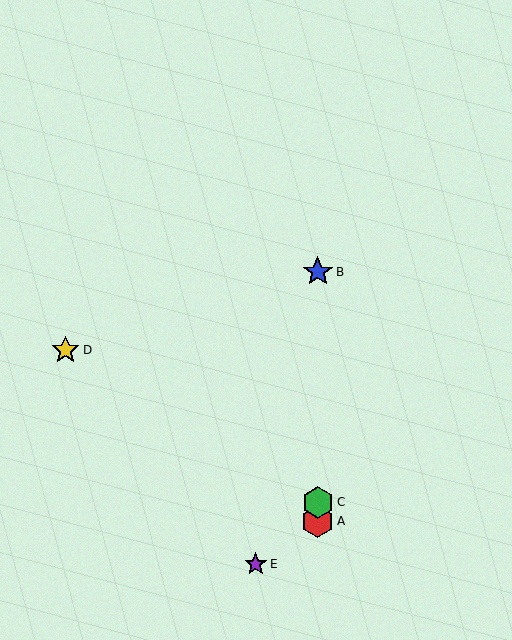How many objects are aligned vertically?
3 objects (A, B, C) are aligned vertically.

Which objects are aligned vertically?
Objects A, B, C are aligned vertically.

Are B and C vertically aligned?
Yes, both are at x≈318.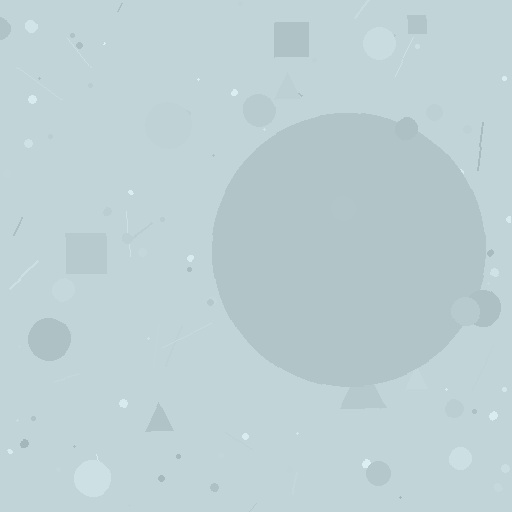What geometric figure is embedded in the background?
A circle is embedded in the background.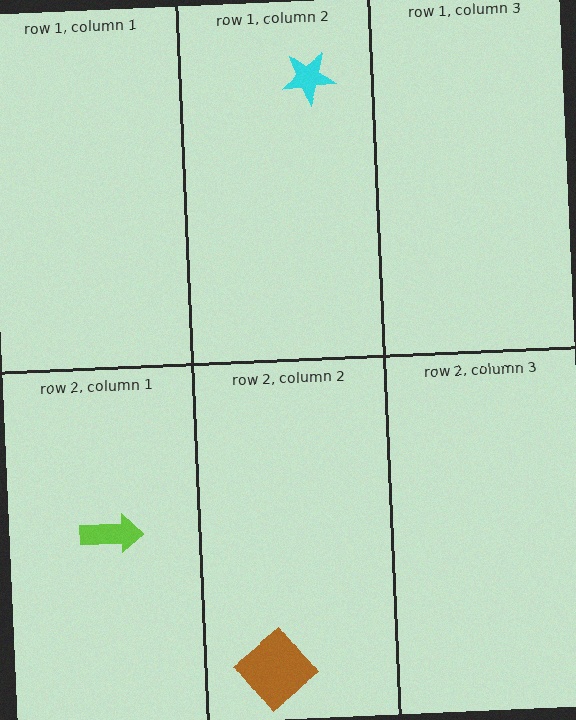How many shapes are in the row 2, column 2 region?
1.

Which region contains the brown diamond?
The row 2, column 2 region.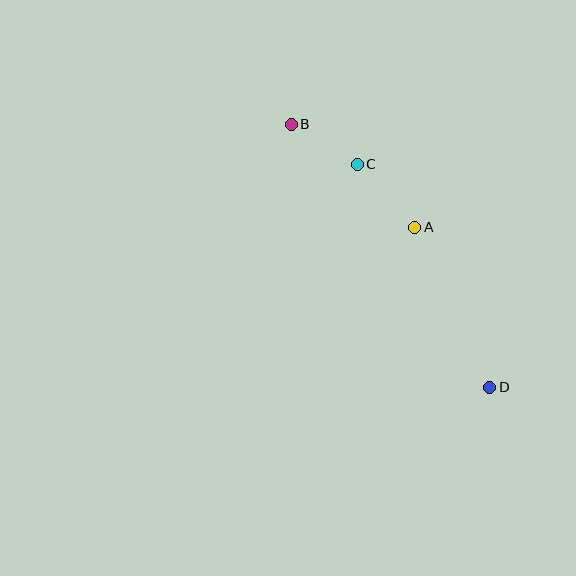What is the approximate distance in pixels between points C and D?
The distance between C and D is approximately 260 pixels.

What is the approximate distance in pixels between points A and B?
The distance between A and B is approximately 161 pixels.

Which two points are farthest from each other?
Points B and D are farthest from each other.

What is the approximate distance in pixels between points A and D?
The distance between A and D is approximately 177 pixels.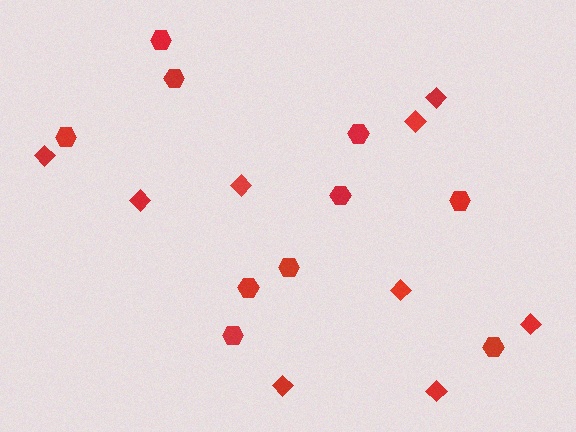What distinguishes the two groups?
There are 2 groups: one group of diamonds (9) and one group of hexagons (10).